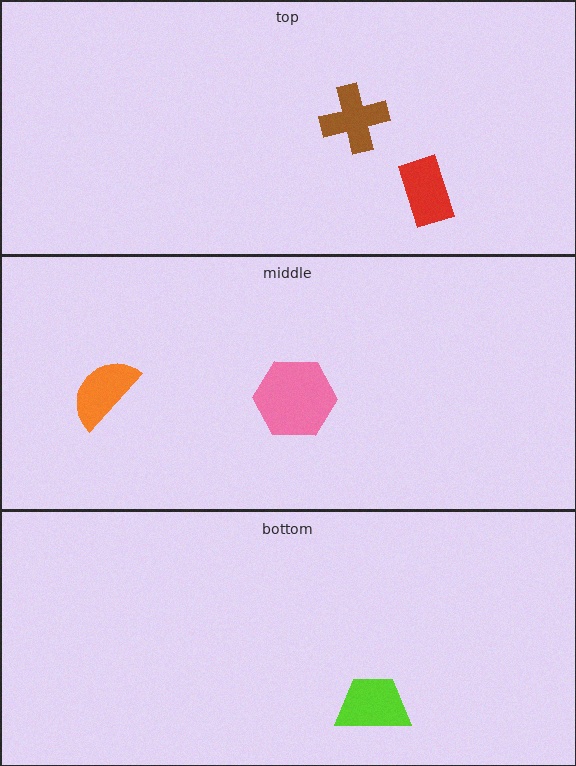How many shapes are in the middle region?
2.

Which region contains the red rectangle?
The top region.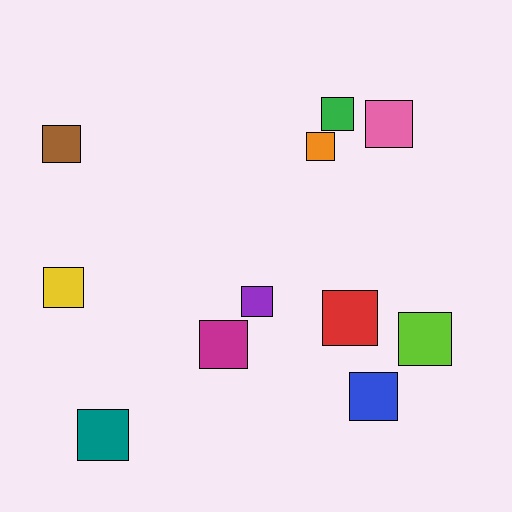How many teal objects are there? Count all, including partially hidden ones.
There is 1 teal object.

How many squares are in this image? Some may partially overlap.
There are 11 squares.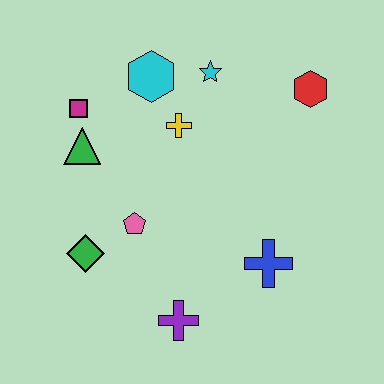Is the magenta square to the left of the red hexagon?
Yes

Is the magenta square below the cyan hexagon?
Yes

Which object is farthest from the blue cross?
The magenta square is farthest from the blue cross.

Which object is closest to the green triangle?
The magenta square is closest to the green triangle.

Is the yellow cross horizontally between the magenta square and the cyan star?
Yes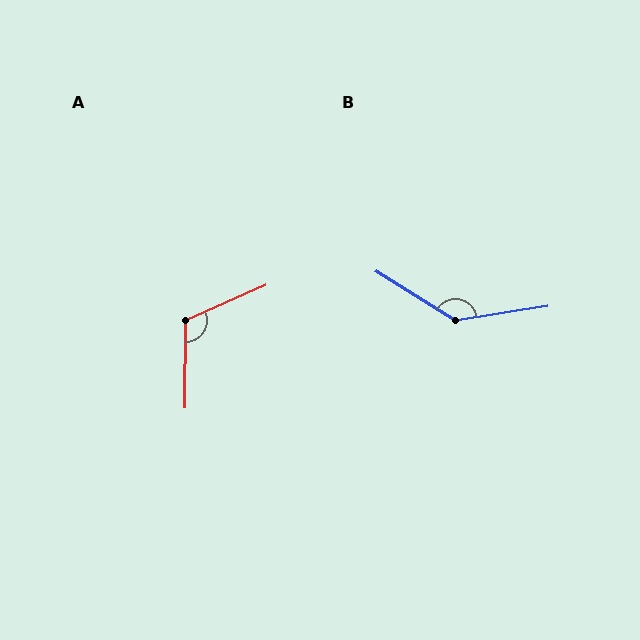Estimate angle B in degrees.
Approximately 140 degrees.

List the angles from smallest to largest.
A (114°), B (140°).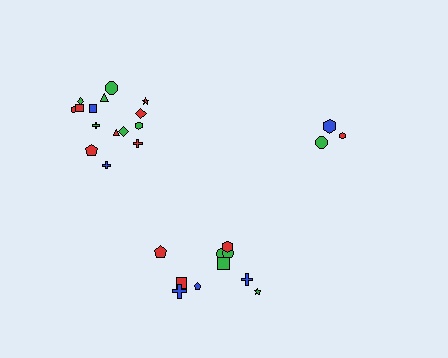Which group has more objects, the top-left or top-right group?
The top-left group.